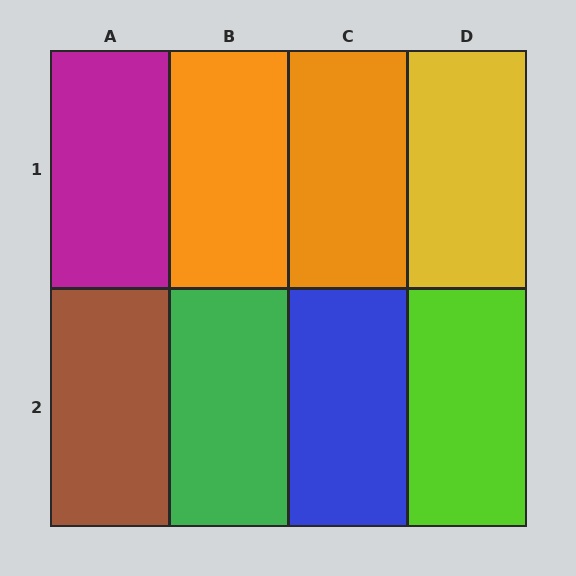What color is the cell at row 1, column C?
Orange.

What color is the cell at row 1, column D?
Yellow.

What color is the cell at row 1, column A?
Magenta.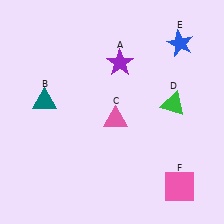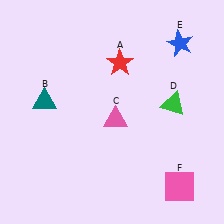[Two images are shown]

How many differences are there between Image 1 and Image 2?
There is 1 difference between the two images.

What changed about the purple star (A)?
In Image 1, A is purple. In Image 2, it changed to red.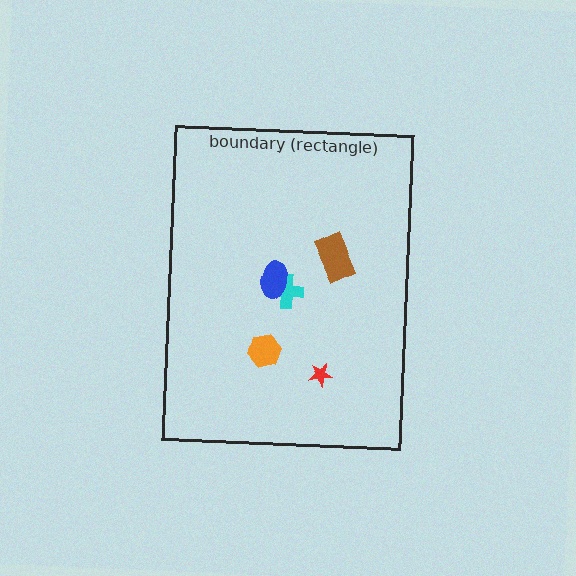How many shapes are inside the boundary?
5 inside, 0 outside.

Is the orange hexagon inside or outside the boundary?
Inside.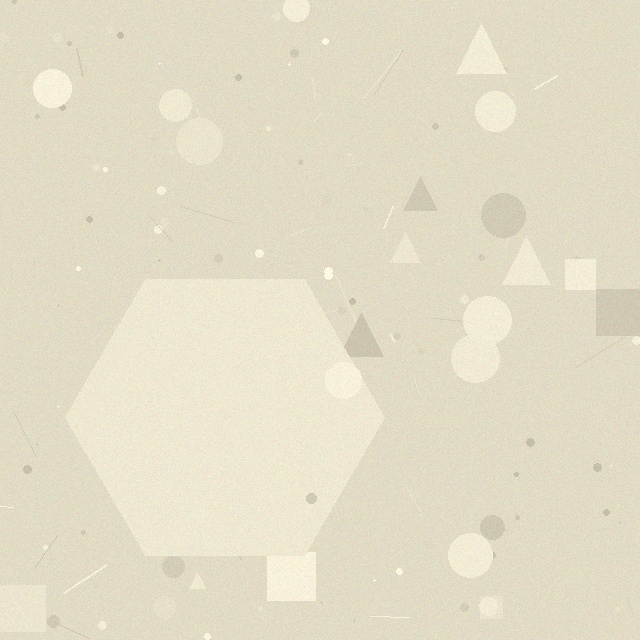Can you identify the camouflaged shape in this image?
The camouflaged shape is a hexagon.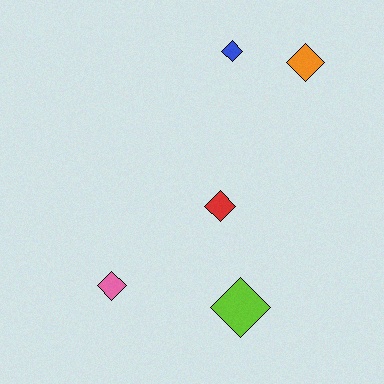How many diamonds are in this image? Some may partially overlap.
There are 5 diamonds.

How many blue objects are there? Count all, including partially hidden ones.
There is 1 blue object.